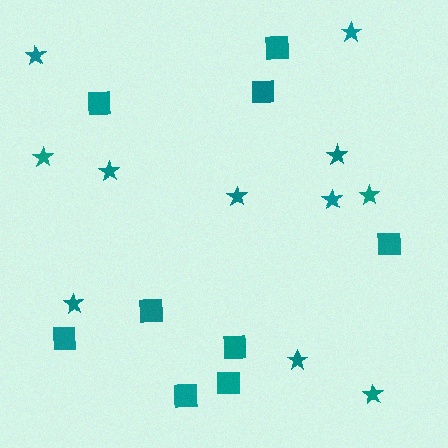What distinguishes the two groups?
There are 2 groups: one group of squares (9) and one group of stars (11).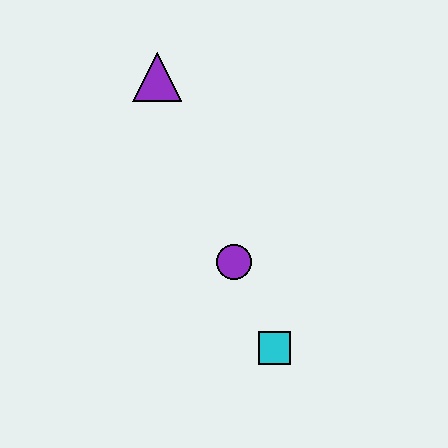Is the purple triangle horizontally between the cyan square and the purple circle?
No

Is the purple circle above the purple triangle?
No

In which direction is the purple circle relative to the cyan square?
The purple circle is above the cyan square.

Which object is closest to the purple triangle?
The purple circle is closest to the purple triangle.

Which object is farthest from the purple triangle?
The cyan square is farthest from the purple triangle.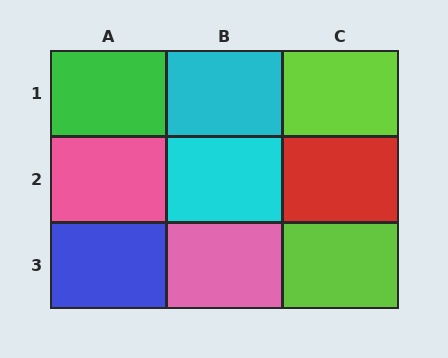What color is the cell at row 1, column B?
Cyan.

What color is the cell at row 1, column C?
Lime.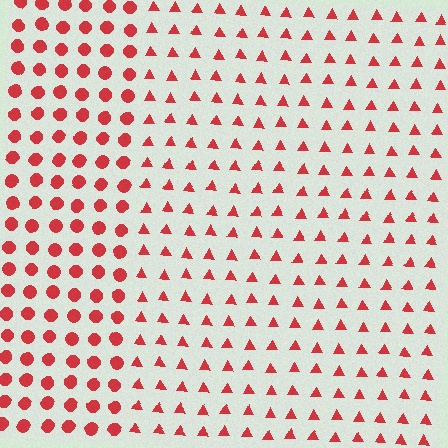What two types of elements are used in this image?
The image uses triangles inside the rectangle region and circles outside it.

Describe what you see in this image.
The image is filled with small red elements arranged in a uniform grid. A rectangle-shaped region contains triangles, while the surrounding area contains circles. The boundary is defined purely by the change in element shape.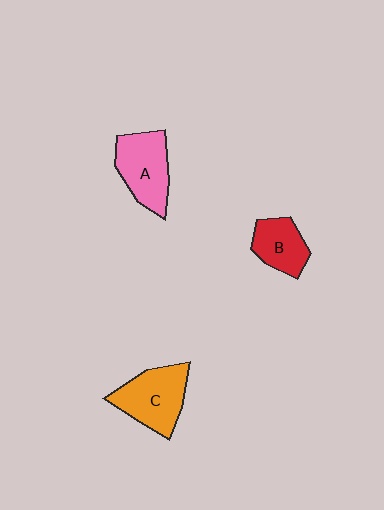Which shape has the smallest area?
Shape B (red).